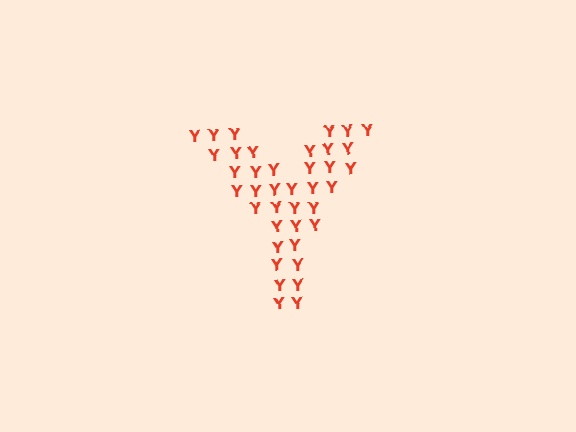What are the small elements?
The small elements are letter Y's.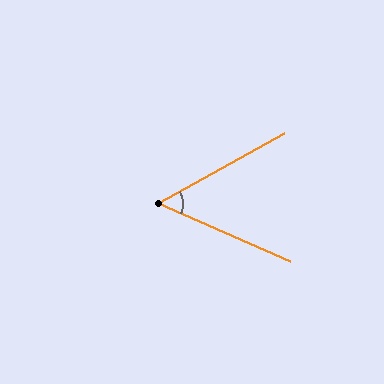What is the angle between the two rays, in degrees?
Approximately 53 degrees.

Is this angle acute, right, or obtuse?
It is acute.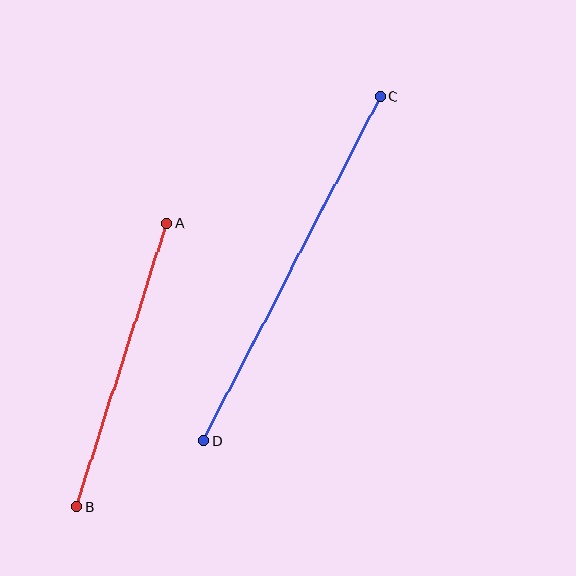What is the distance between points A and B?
The distance is approximately 297 pixels.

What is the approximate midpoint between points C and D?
The midpoint is at approximately (292, 269) pixels.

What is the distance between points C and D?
The distance is approximately 386 pixels.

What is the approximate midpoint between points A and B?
The midpoint is at approximately (122, 365) pixels.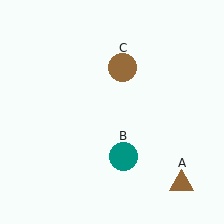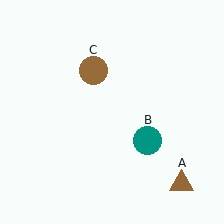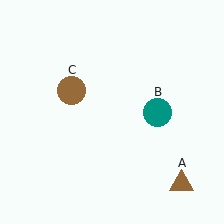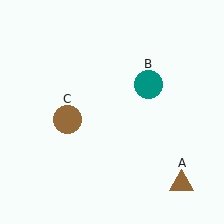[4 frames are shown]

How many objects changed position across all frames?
2 objects changed position: teal circle (object B), brown circle (object C).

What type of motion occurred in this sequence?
The teal circle (object B), brown circle (object C) rotated counterclockwise around the center of the scene.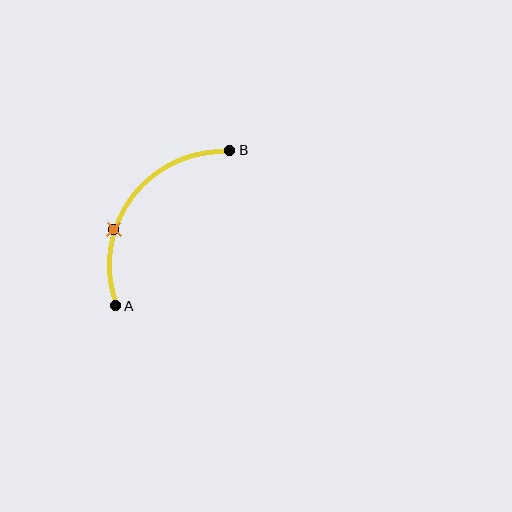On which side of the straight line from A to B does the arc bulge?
The arc bulges above and to the left of the straight line connecting A and B.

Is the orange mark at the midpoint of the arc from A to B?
No. The orange mark lies on the arc but is closer to endpoint A. The arc midpoint would be at the point on the curve equidistant along the arc from both A and B.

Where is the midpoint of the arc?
The arc midpoint is the point on the curve farthest from the straight line joining A and B. It sits above and to the left of that line.